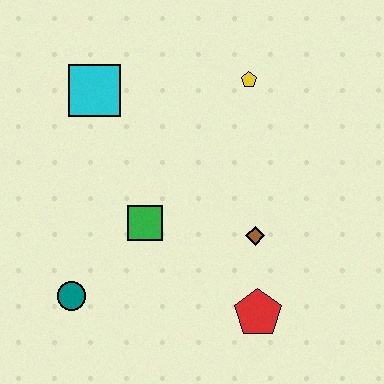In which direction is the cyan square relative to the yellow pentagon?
The cyan square is to the left of the yellow pentagon.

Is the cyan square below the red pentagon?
No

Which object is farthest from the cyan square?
The red pentagon is farthest from the cyan square.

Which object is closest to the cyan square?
The green square is closest to the cyan square.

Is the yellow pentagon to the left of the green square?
No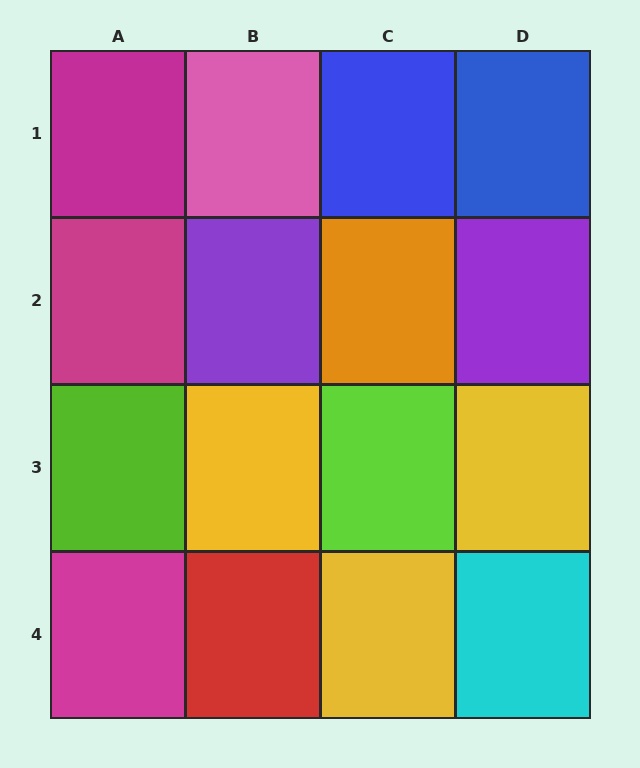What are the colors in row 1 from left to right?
Magenta, pink, blue, blue.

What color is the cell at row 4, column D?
Cyan.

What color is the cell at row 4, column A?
Magenta.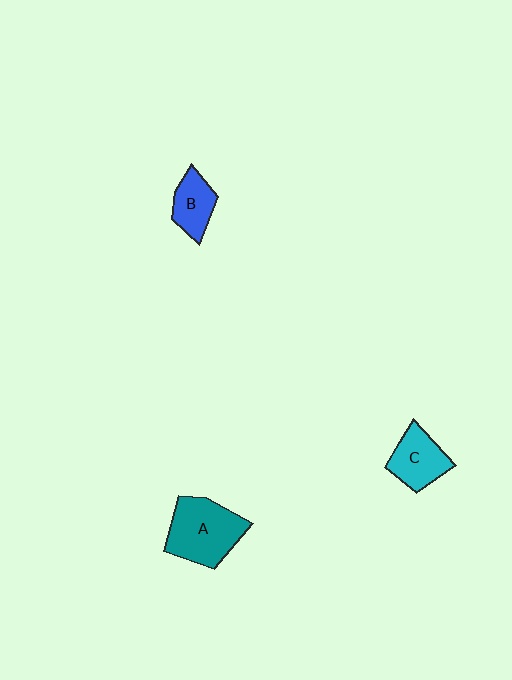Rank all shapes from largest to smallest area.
From largest to smallest: A (teal), C (cyan), B (blue).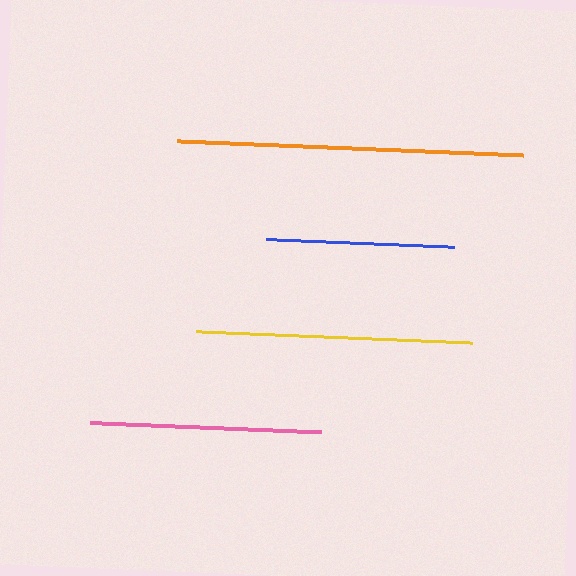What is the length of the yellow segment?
The yellow segment is approximately 276 pixels long.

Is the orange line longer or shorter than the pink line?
The orange line is longer than the pink line.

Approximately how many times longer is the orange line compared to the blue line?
The orange line is approximately 1.8 times the length of the blue line.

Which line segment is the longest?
The orange line is the longest at approximately 346 pixels.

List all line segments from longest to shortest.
From longest to shortest: orange, yellow, pink, blue.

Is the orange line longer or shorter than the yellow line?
The orange line is longer than the yellow line.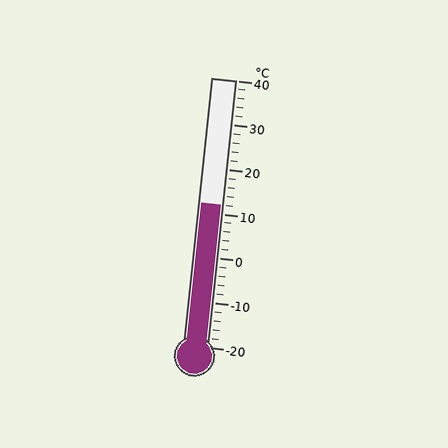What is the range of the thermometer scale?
The thermometer scale ranges from -20°C to 40°C.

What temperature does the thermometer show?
The thermometer shows approximately 12°C.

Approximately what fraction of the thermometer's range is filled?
The thermometer is filled to approximately 55% of its range.